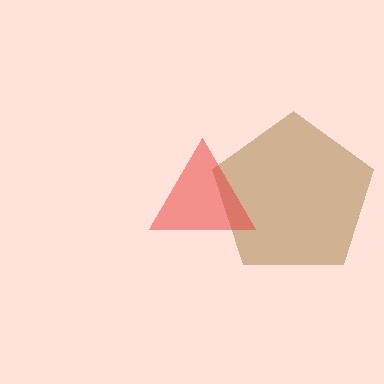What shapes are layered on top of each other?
The layered shapes are: a brown pentagon, a red triangle.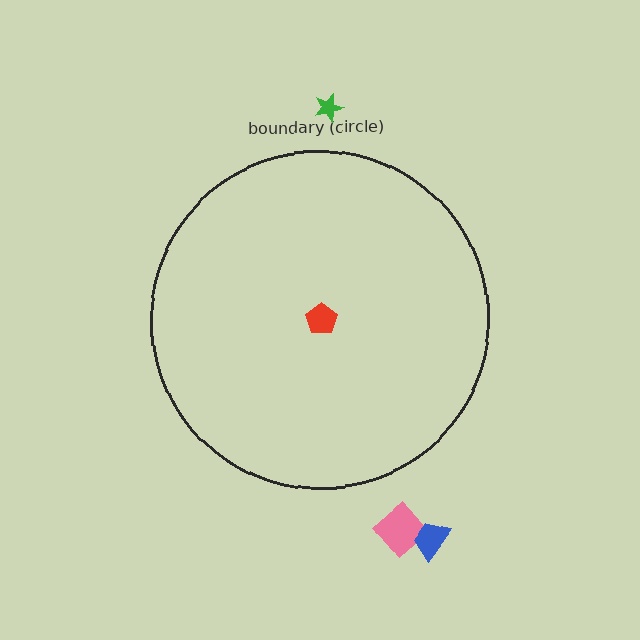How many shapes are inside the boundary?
1 inside, 3 outside.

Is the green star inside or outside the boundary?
Outside.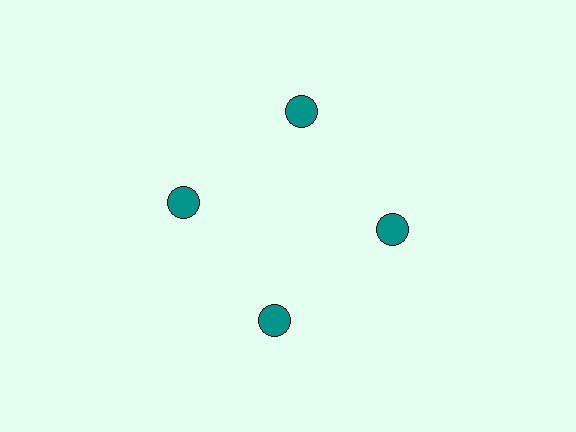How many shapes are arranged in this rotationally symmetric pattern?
There are 4 shapes, arranged in 4 groups of 1.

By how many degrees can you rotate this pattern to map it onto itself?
The pattern maps onto itself every 90 degrees of rotation.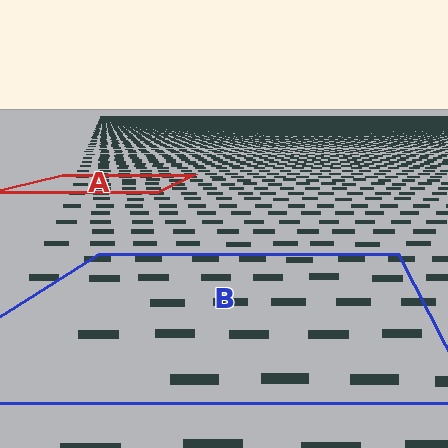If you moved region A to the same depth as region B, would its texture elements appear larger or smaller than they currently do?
They would appear larger. At a closer depth, the same texture elements are projected at a bigger on-screen size.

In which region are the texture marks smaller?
The texture marks are smaller in region A, because it is farther away.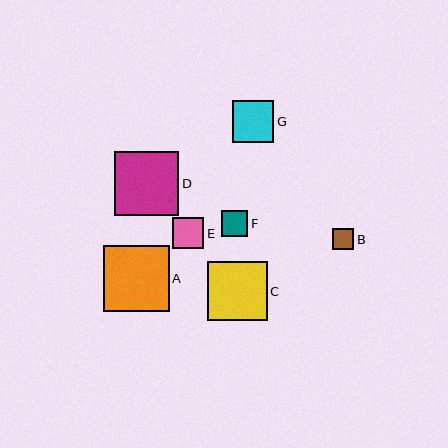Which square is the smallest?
Square B is the smallest with a size of approximately 21 pixels.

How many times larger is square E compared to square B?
Square E is approximately 1.5 times the size of square B.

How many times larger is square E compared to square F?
Square E is approximately 1.2 times the size of square F.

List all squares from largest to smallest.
From largest to smallest: A, D, C, G, E, F, B.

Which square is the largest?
Square A is the largest with a size of approximately 66 pixels.